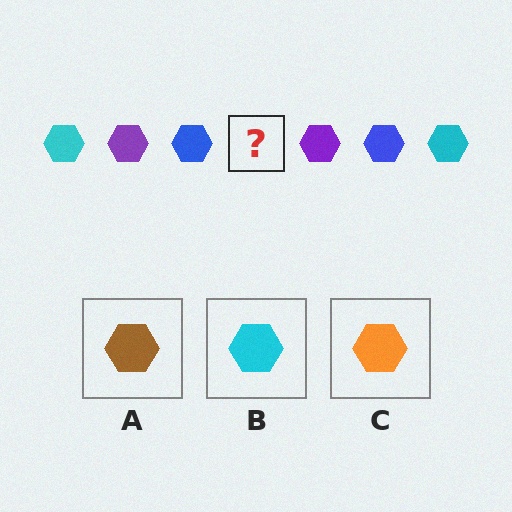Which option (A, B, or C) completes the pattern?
B.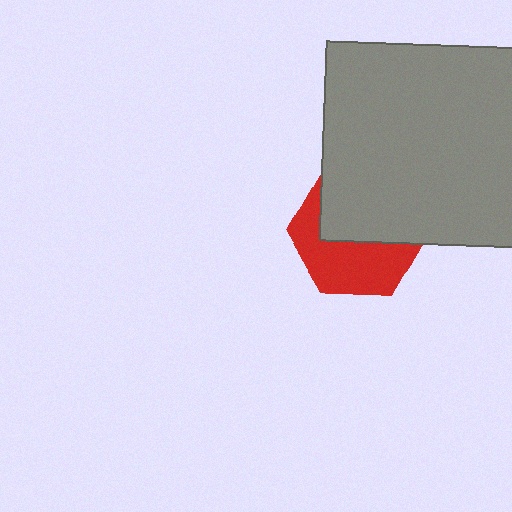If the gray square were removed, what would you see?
You would see the complete red hexagon.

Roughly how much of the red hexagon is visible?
About half of it is visible (roughly 48%).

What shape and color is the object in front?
The object in front is a gray square.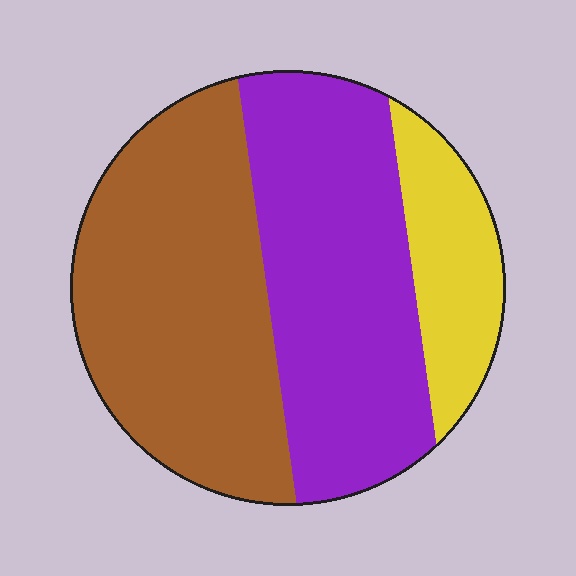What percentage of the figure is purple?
Purple takes up between a third and a half of the figure.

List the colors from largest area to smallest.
From largest to smallest: brown, purple, yellow.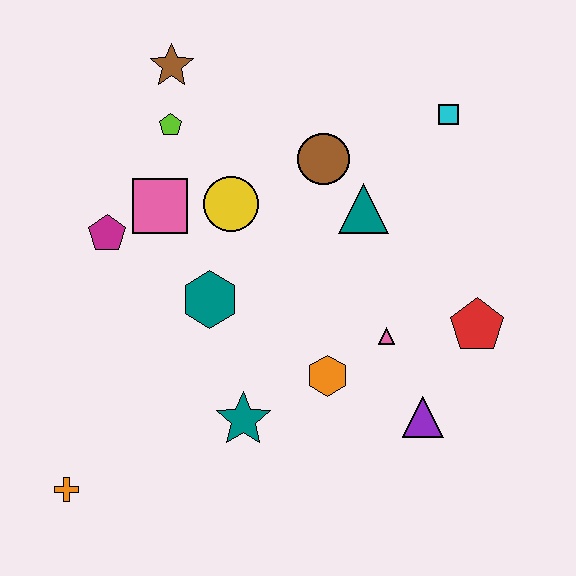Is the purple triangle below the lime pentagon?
Yes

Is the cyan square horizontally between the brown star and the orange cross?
No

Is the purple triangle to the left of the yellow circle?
No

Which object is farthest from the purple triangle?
The brown star is farthest from the purple triangle.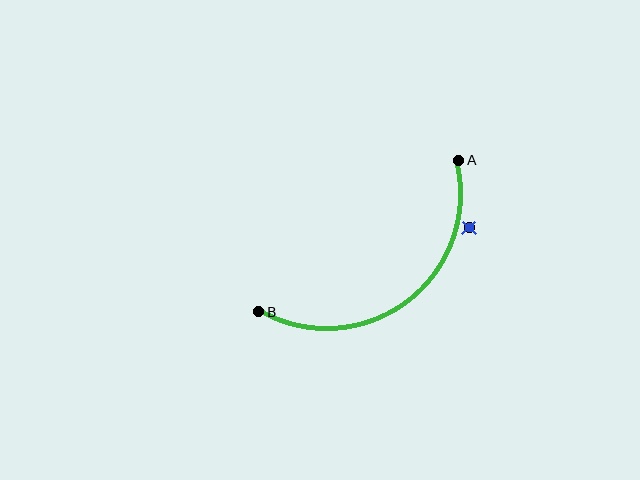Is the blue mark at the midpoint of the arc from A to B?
No — the blue mark does not lie on the arc at all. It sits slightly outside the curve.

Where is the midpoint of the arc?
The arc midpoint is the point on the curve farthest from the straight line joining A and B. It sits below and to the right of that line.